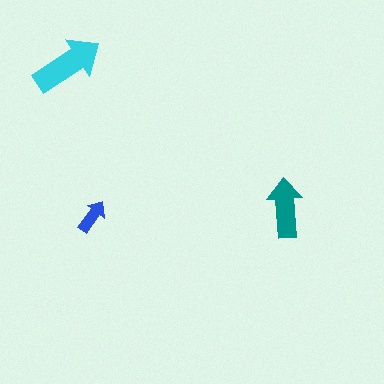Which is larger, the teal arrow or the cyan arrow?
The cyan one.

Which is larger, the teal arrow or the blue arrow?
The teal one.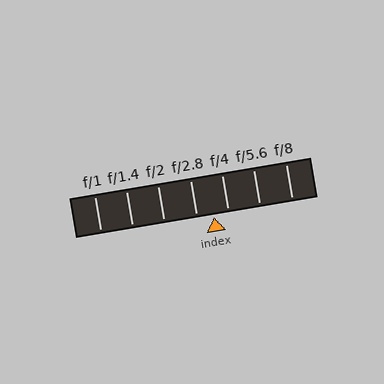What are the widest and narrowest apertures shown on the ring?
The widest aperture shown is f/1 and the narrowest is f/8.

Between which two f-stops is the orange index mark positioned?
The index mark is between f/2.8 and f/4.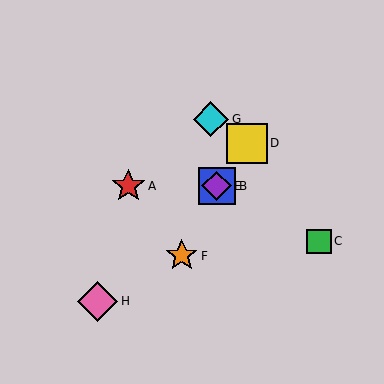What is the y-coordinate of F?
Object F is at y≈256.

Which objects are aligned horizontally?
Objects A, B, E are aligned horizontally.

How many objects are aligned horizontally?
3 objects (A, B, E) are aligned horizontally.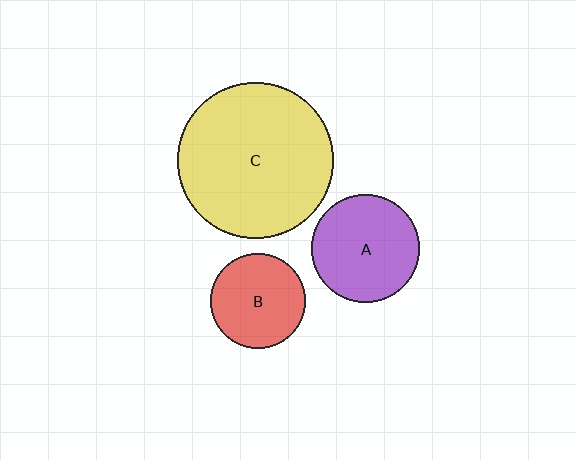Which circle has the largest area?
Circle C (yellow).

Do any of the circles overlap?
No, none of the circles overlap.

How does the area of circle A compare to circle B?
Approximately 1.3 times.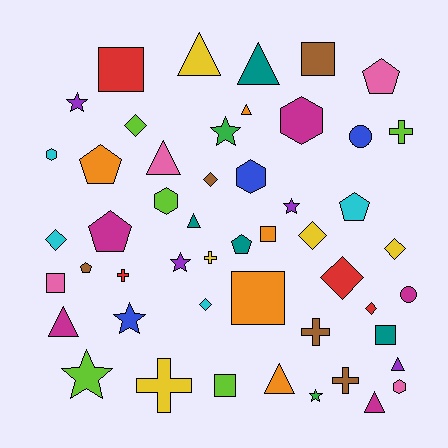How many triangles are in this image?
There are 9 triangles.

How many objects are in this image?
There are 50 objects.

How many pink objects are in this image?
There are 4 pink objects.